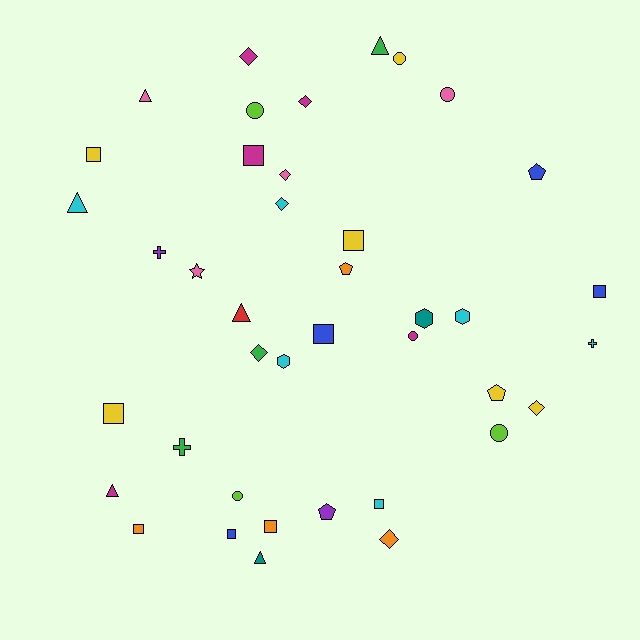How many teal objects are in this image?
There are 2 teal objects.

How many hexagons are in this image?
There are 3 hexagons.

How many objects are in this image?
There are 40 objects.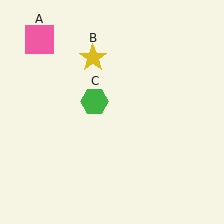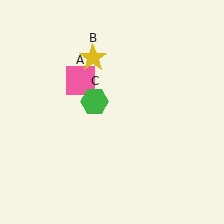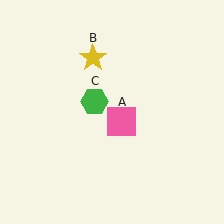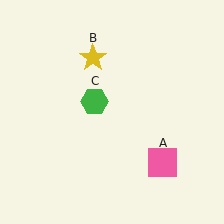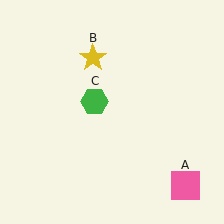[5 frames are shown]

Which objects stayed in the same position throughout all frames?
Yellow star (object B) and green hexagon (object C) remained stationary.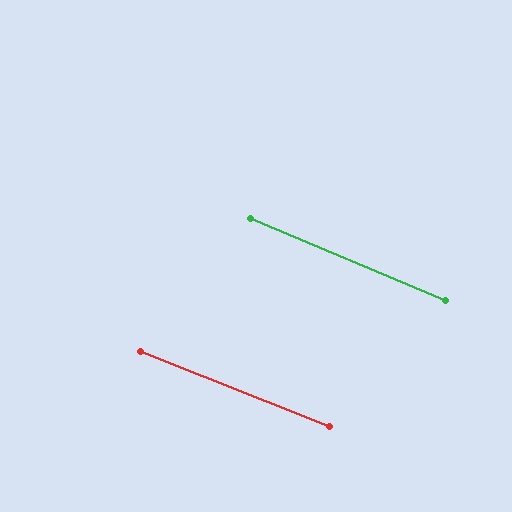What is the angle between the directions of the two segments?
Approximately 1 degree.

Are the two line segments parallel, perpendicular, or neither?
Parallel — their directions differ by only 1.1°.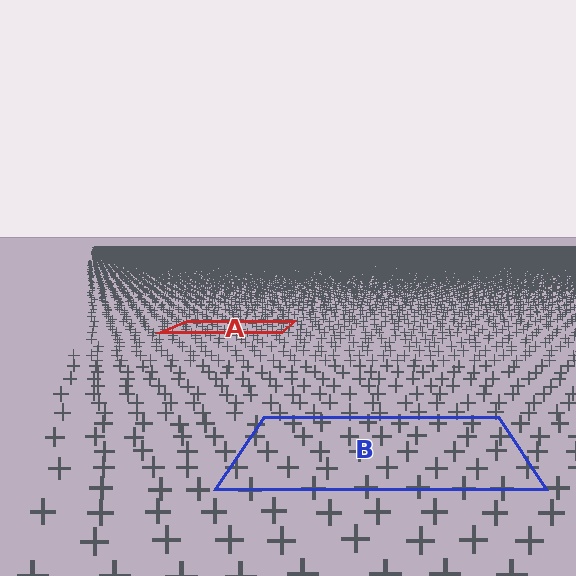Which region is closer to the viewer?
Region B is closer. The texture elements there are larger and more spread out.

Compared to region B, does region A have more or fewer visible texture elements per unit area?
Region A has more texture elements per unit area — they are packed more densely because it is farther away.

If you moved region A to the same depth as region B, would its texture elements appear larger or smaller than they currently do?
They would appear larger. At a closer depth, the same texture elements are projected at a bigger on-screen size.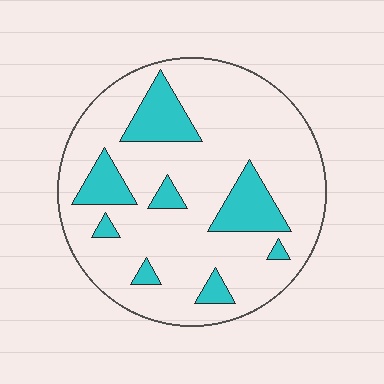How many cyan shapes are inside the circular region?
8.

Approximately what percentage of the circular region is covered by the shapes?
Approximately 20%.